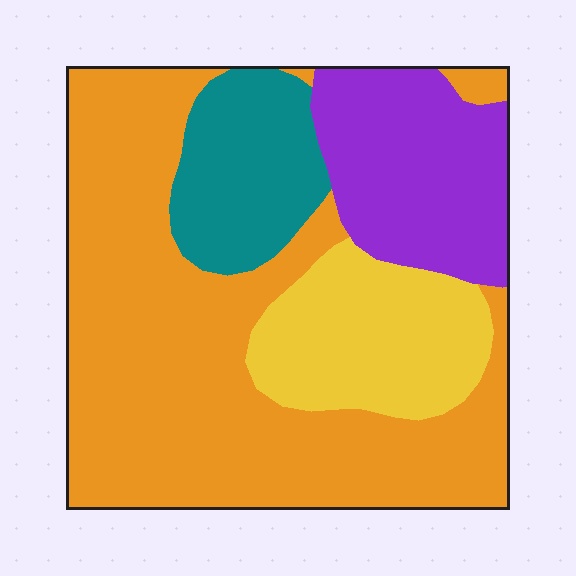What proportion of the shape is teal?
Teal takes up about one eighth (1/8) of the shape.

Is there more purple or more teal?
Purple.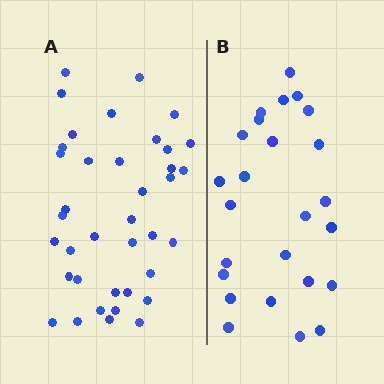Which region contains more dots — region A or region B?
Region A (the left region) has more dots.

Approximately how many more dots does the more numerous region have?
Region A has approximately 15 more dots than region B.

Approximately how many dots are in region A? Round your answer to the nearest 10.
About 40 dots. (The exact count is 38, which rounds to 40.)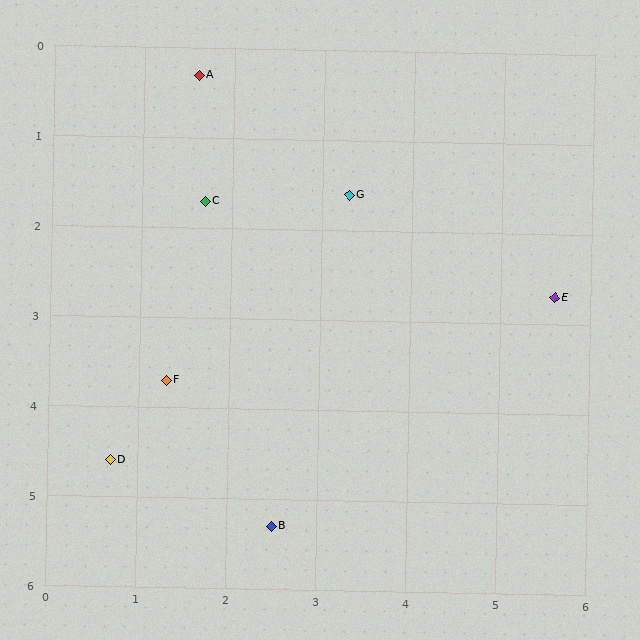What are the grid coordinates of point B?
Point B is at approximately (2.5, 5.3).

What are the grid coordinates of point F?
Point F is at approximately (1.3, 3.7).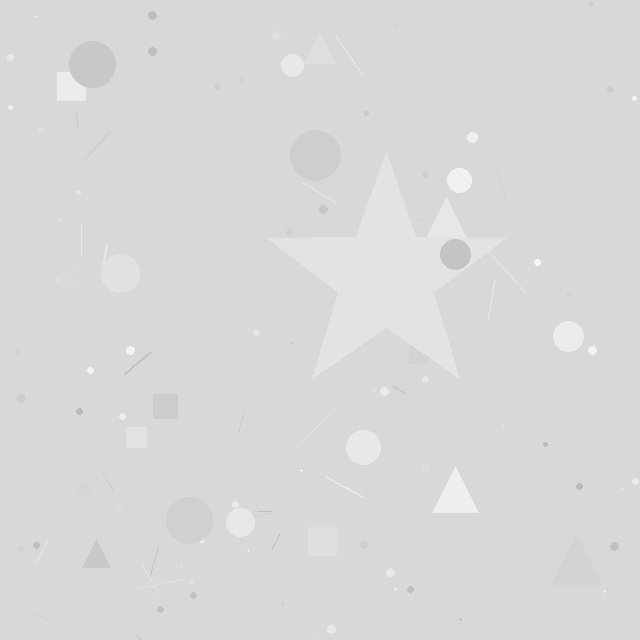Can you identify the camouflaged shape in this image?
The camouflaged shape is a star.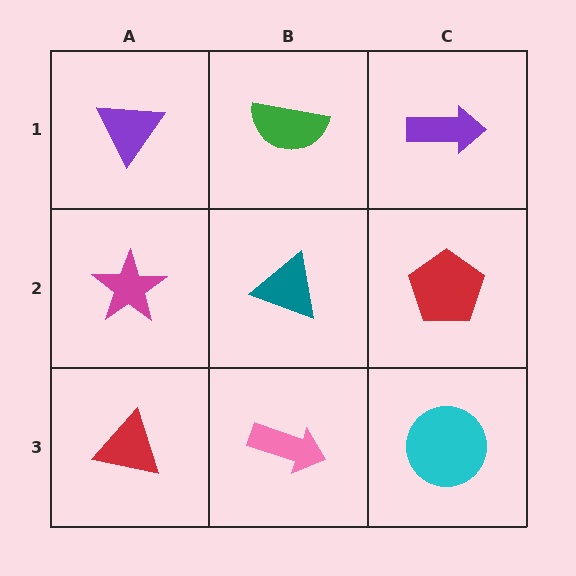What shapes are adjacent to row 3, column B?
A teal triangle (row 2, column B), a red triangle (row 3, column A), a cyan circle (row 3, column C).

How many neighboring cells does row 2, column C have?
3.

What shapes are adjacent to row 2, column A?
A purple triangle (row 1, column A), a red triangle (row 3, column A), a teal triangle (row 2, column B).